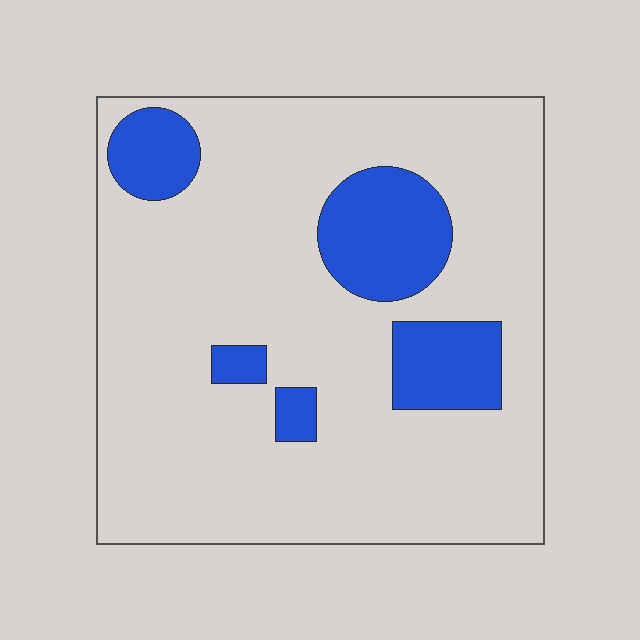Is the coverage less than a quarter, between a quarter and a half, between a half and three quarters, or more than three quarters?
Less than a quarter.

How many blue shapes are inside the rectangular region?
5.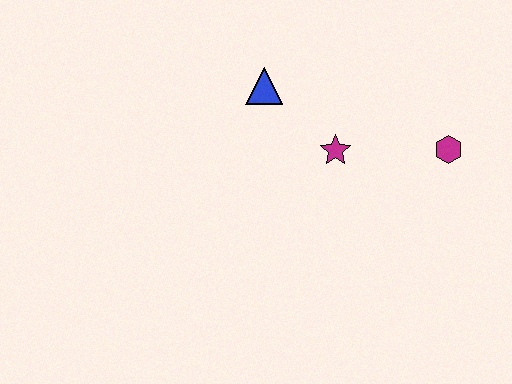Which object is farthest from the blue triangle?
The magenta hexagon is farthest from the blue triangle.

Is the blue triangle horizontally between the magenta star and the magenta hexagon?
No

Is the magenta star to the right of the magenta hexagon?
No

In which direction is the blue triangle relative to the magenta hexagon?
The blue triangle is to the left of the magenta hexagon.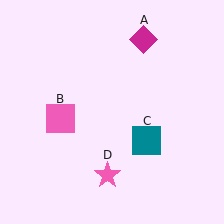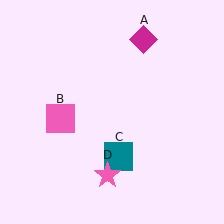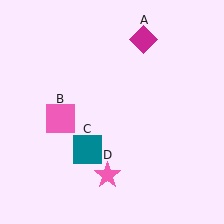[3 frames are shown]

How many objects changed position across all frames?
1 object changed position: teal square (object C).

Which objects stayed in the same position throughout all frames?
Magenta diamond (object A) and pink square (object B) and pink star (object D) remained stationary.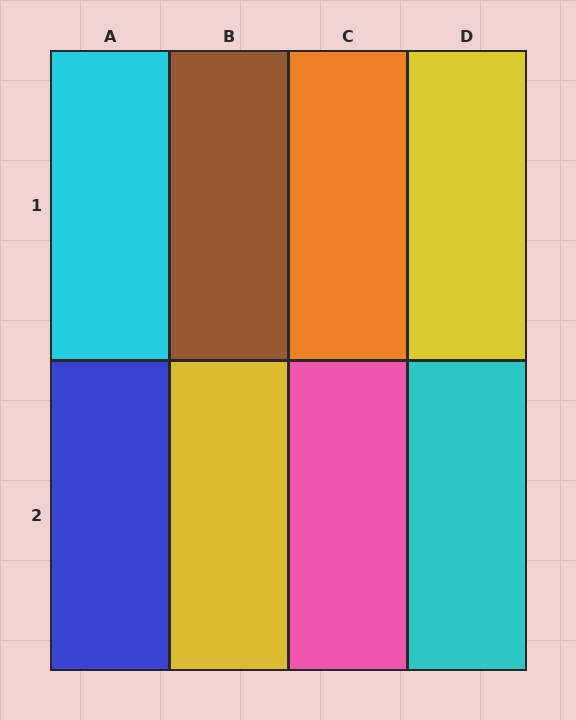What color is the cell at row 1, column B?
Brown.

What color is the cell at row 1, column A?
Cyan.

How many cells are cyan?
2 cells are cyan.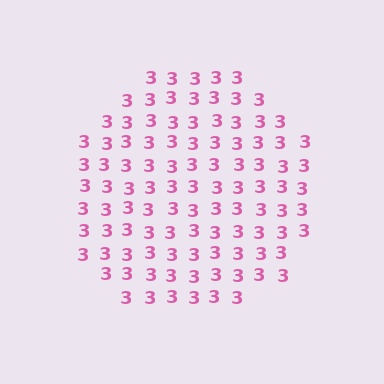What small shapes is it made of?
It is made of small digit 3's.